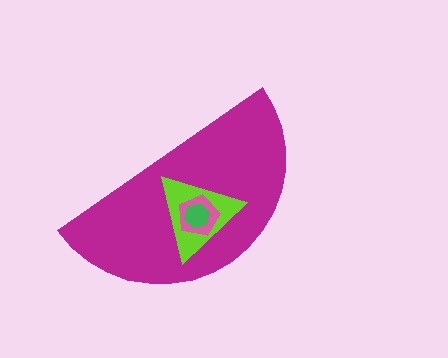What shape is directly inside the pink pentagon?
The green hexagon.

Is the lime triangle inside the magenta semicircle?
Yes.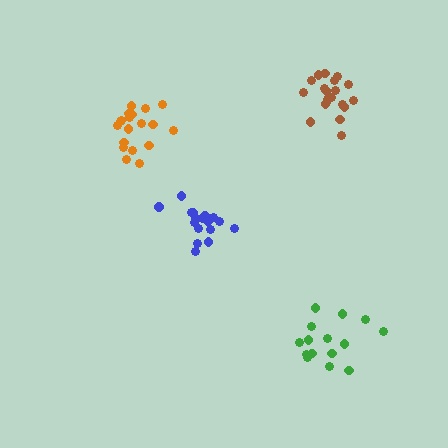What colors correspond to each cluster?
The clusters are colored: orange, blue, brown, green.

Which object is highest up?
The brown cluster is topmost.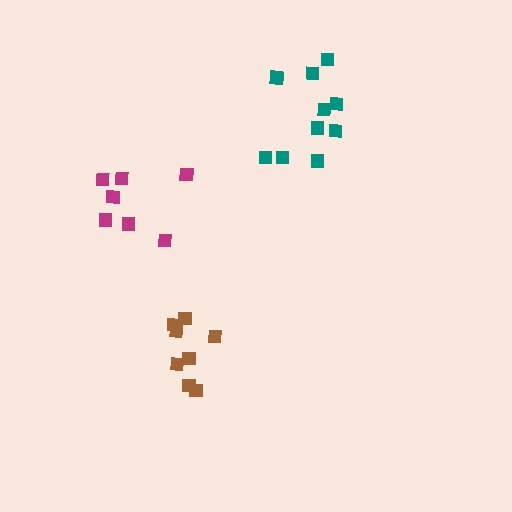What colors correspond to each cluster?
The clusters are colored: brown, magenta, teal.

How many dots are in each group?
Group 1: 8 dots, Group 2: 7 dots, Group 3: 11 dots (26 total).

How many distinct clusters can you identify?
There are 3 distinct clusters.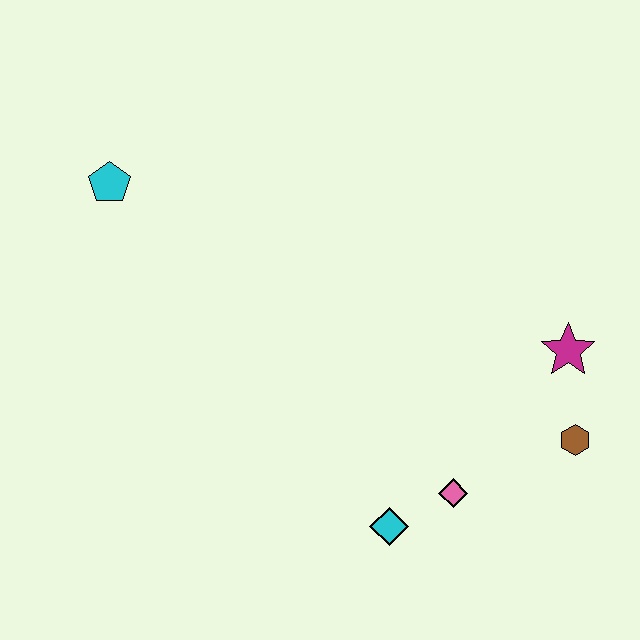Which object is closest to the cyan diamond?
The pink diamond is closest to the cyan diamond.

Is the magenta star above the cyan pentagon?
No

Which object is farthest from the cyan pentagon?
The brown hexagon is farthest from the cyan pentagon.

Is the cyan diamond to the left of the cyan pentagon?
No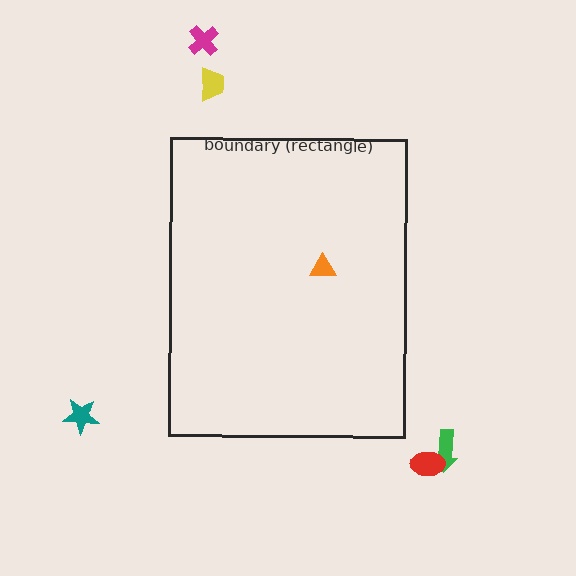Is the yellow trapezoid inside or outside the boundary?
Outside.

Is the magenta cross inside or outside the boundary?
Outside.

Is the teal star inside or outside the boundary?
Outside.